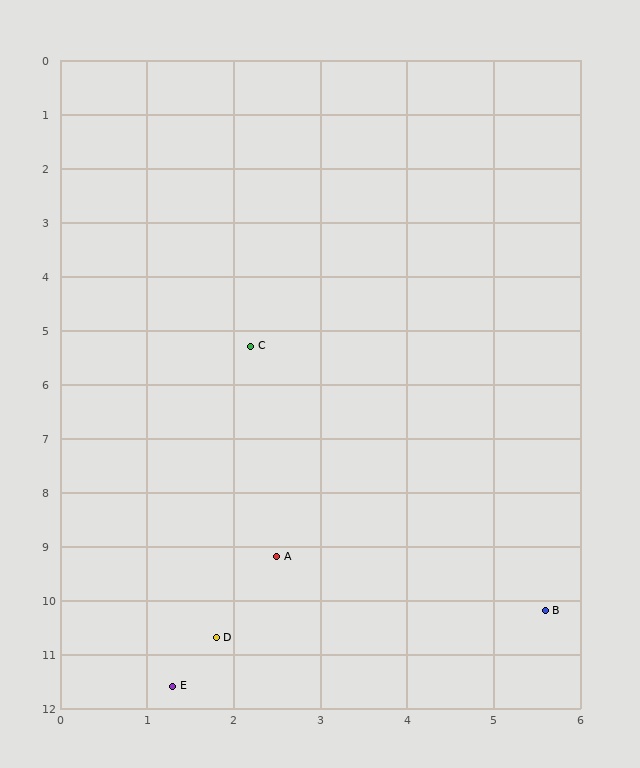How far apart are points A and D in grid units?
Points A and D are about 1.7 grid units apart.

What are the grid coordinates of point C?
Point C is at approximately (2.2, 5.3).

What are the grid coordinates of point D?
Point D is at approximately (1.8, 10.7).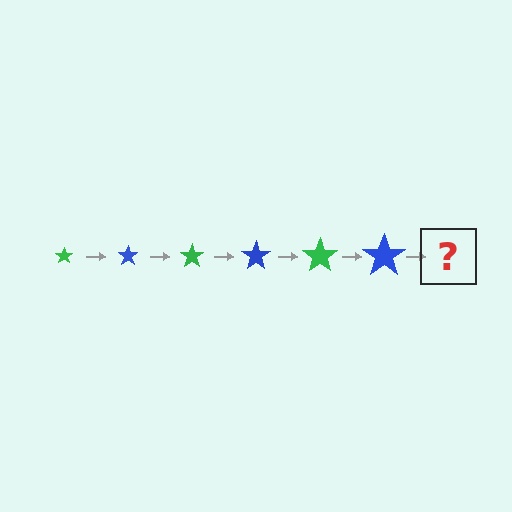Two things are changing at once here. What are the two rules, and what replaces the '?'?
The two rules are that the star grows larger each step and the color cycles through green and blue. The '?' should be a green star, larger than the previous one.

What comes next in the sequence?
The next element should be a green star, larger than the previous one.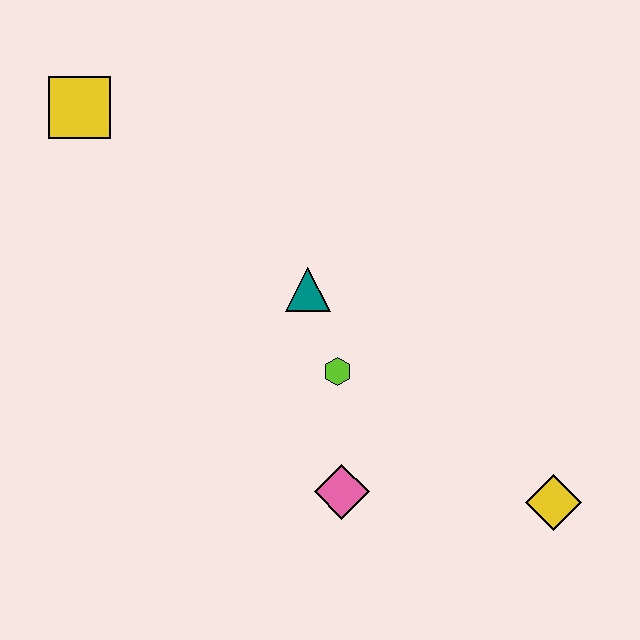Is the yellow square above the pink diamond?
Yes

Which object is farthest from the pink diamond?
The yellow square is farthest from the pink diamond.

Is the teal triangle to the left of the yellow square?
No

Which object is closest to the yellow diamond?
The pink diamond is closest to the yellow diamond.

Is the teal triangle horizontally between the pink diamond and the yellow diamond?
No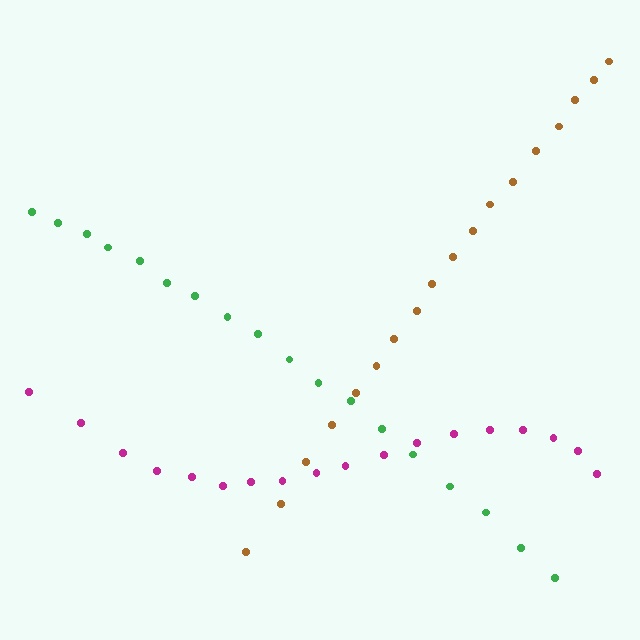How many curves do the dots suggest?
There are 3 distinct paths.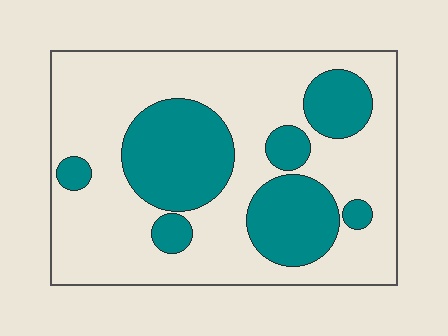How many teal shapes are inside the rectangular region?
7.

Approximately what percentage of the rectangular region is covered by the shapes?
Approximately 30%.